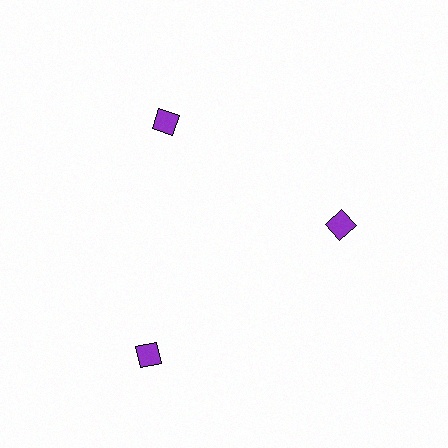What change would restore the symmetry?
The symmetry would be restored by moving it inward, back onto the ring so that all 3 squares sit at equal angles and equal distance from the center.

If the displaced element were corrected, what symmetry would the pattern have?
It would have 3-fold rotational symmetry — the pattern would map onto itself every 120 degrees.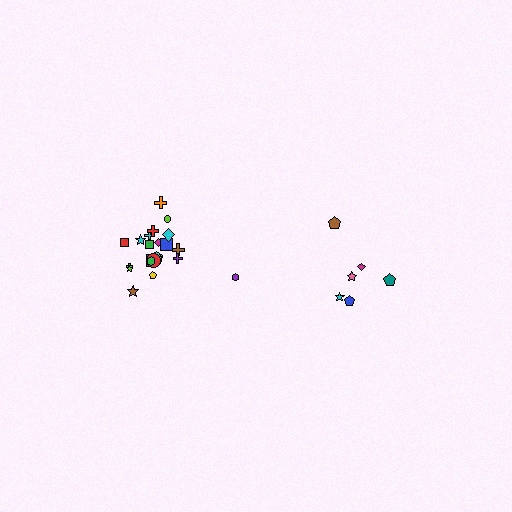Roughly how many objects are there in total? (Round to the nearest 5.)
Roughly 30 objects in total.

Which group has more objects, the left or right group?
The left group.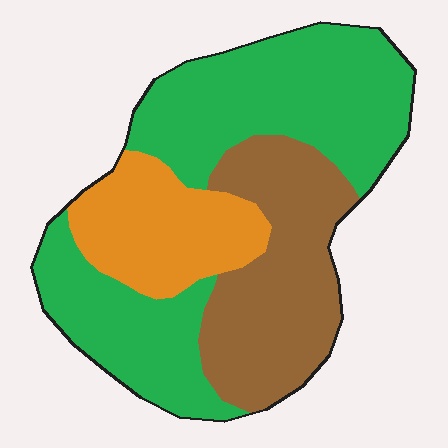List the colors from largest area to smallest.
From largest to smallest: green, brown, orange.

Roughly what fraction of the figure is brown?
Brown covers around 30% of the figure.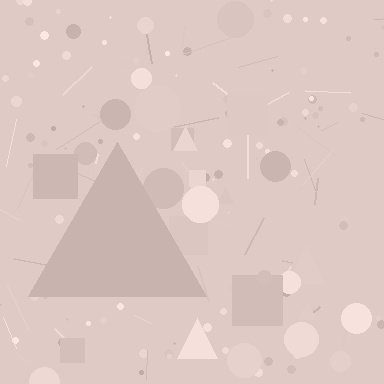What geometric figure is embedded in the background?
A triangle is embedded in the background.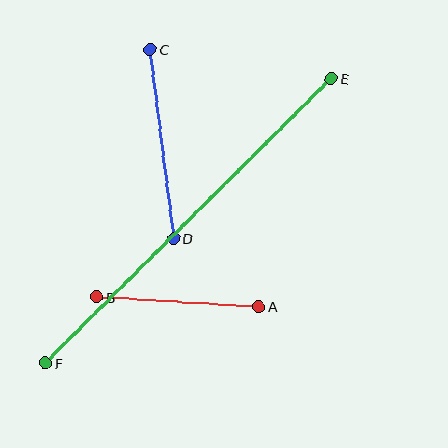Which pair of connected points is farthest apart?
Points E and F are farthest apart.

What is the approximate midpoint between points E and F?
The midpoint is at approximately (188, 221) pixels.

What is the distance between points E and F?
The distance is approximately 403 pixels.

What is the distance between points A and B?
The distance is approximately 162 pixels.